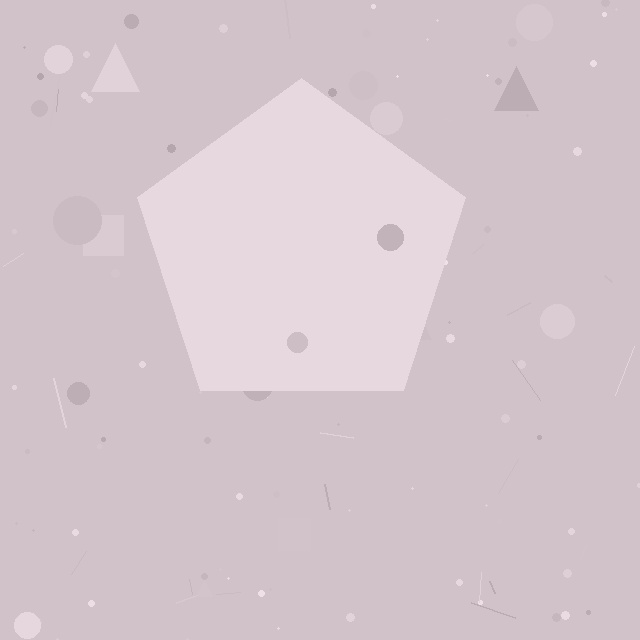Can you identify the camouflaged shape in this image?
The camouflaged shape is a pentagon.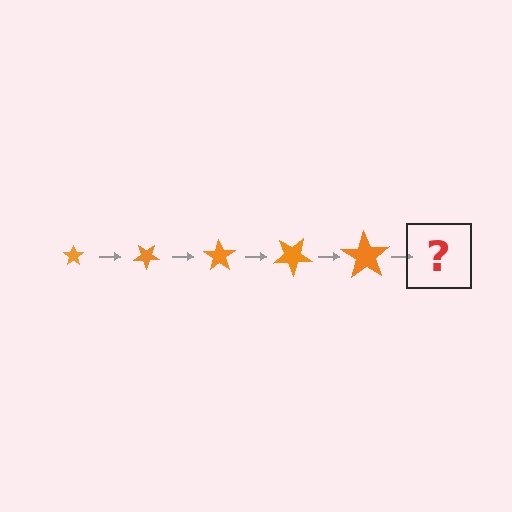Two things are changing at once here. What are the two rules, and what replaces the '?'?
The two rules are that the star grows larger each step and it rotates 35 degrees each step. The '?' should be a star, larger than the previous one and rotated 175 degrees from the start.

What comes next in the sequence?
The next element should be a star, larger than the previous one and rotated 175 degrees from the start.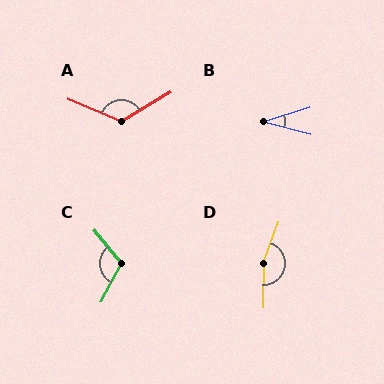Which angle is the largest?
D, at approximately 161 degrees.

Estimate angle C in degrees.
Approximately 113 degrees.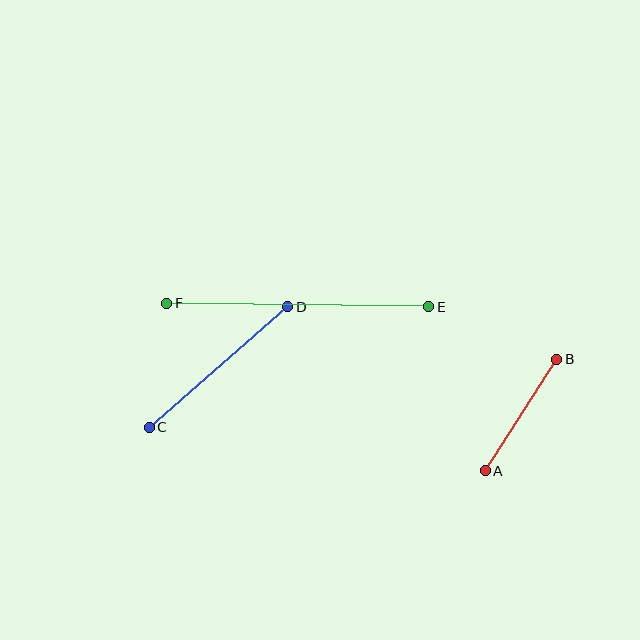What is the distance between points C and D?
The distance is approximately 184 pixels.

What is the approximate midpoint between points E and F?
The midpoint is at approximately (298, 305) pixels.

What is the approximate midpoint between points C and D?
The midpoint is at approximately (218, 367) pixels.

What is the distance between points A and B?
The distance is approximately 132 pixels.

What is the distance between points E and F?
The distance is approximately 262 pixels.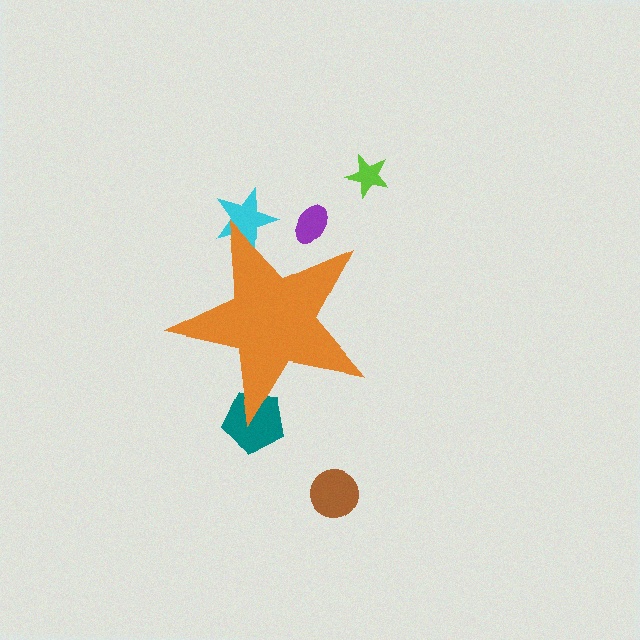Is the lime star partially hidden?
No, the lime star is fully visible.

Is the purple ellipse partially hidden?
Yes, the purple ellipse is partially hidden behind the orange star.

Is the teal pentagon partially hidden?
Yes, the teal pentagon is partially hidden behind the orange star.